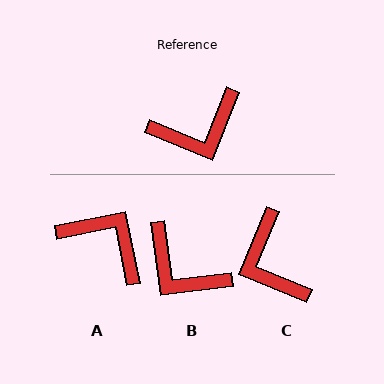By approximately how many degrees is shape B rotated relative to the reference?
Approximately 61 degrees clockwise.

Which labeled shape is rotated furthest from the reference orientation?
A, about 124 degrees away.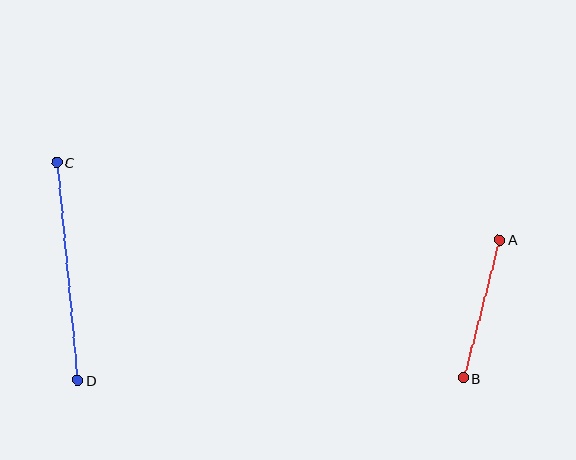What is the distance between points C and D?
The distance is approximately 219 pixels.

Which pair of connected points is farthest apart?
Points C and D are farthest apart.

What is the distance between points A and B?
The distance is approximately 143 pixels.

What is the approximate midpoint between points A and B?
The midpoint is at approximately (481, 309) pixels.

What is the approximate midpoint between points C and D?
The midpoint is at approximately (67, 271) pixels.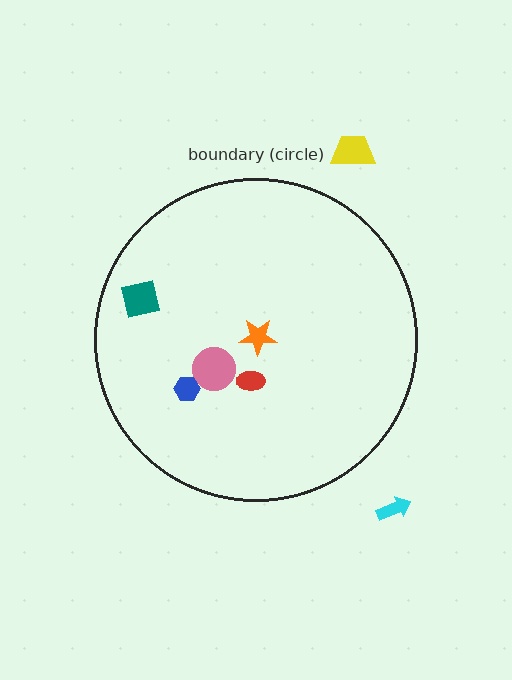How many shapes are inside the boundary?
5 inside, 2 outside.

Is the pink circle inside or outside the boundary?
Inside.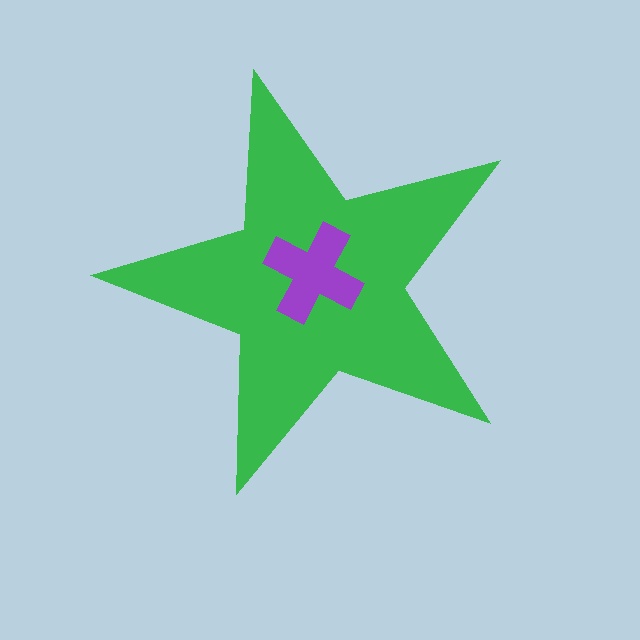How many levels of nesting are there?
2.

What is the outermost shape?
The green star.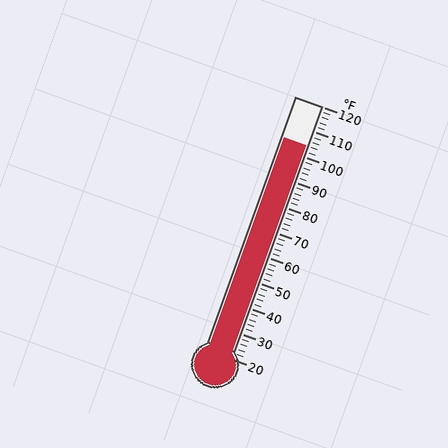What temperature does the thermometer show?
The thermometer shows approximately 104°F.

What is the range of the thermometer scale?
The thermometer scale ranges from 20°F to 120°F.